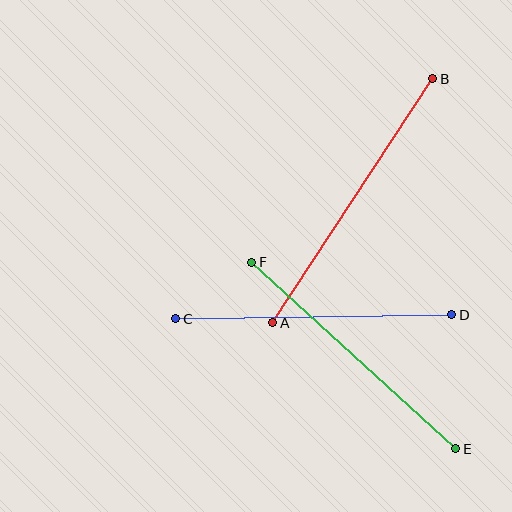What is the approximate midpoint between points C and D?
The midpoint is at approximately (314, 317) pixels.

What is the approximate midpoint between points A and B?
The midpoint is at approximately (353, 201) pixels.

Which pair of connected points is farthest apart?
Points A and B are farthest apart.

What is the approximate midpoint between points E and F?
The midpoint is at approximately (354, 356) pixels.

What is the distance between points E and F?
The distance is approximately 277 pixels.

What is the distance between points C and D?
The distance is approximately 276 pixels.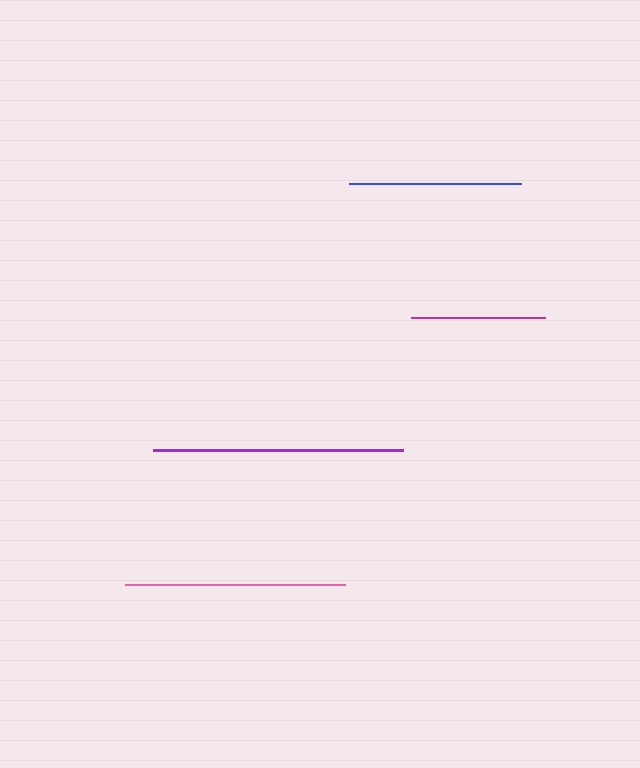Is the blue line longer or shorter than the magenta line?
The blue line is longer than the magenta line.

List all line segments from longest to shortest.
From longest to shortest: purple, pink, blue, magenta.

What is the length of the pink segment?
The pink segment is approximately 220 pixels long.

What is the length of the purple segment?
The purple segment is approximately 250 pixels long.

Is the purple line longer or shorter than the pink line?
The purple line is longer than the pink line.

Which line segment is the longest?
The purple line is the longest at approximately 250 pixels.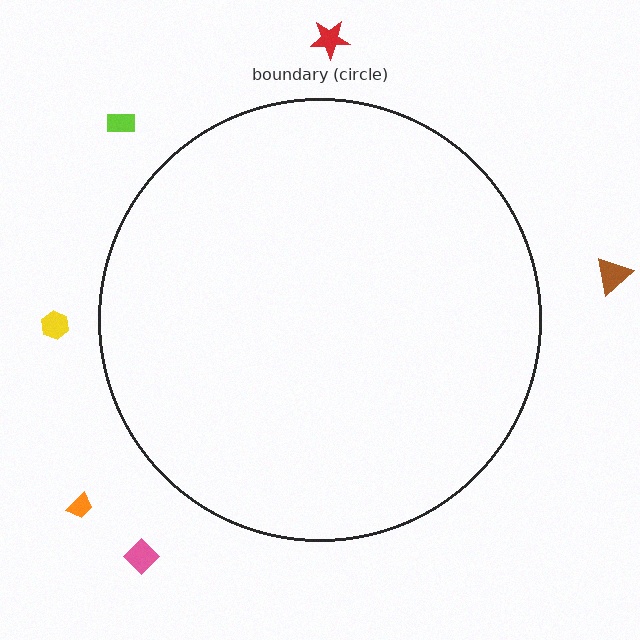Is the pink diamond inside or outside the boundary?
Outside.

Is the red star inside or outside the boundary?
Outside.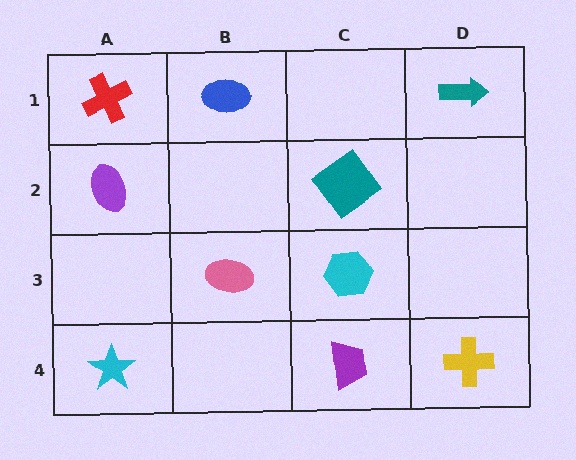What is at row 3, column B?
A pink ellipse.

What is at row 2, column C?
A teal diamond.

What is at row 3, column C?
A cyan hexagon.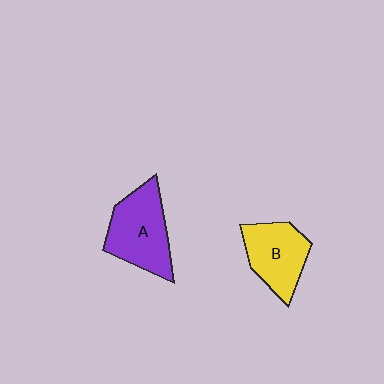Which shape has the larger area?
Shape A (purple).